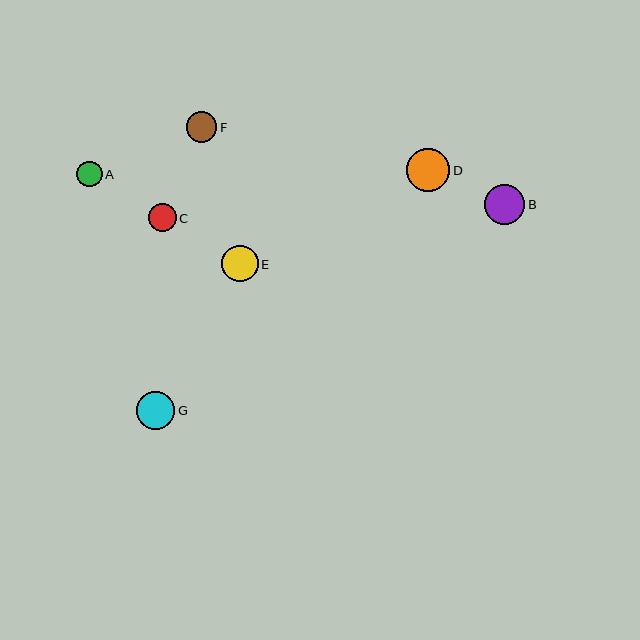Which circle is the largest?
Circle D is the largest with a size of approximately 43 pixels.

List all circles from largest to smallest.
From largest to smallest: D, B, G, E, F, C, A.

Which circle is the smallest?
Circle A is the smallest with a size of approximately 25 pixels.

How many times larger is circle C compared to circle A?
Circle C is approximately 1.1 times the size of circle A.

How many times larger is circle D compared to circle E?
Circle D is approximately 1.2 times the size of circle E.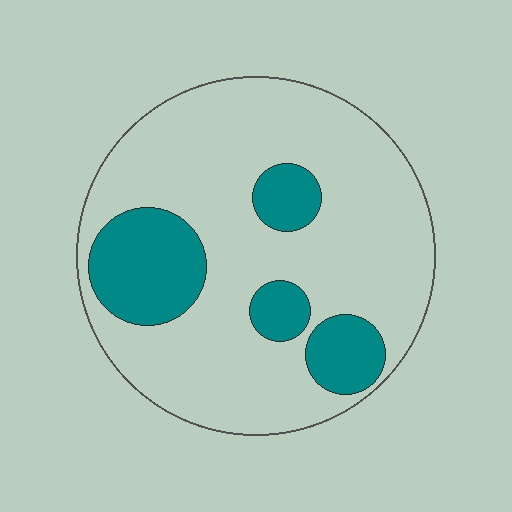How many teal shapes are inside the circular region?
4.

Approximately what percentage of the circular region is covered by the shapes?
Approximately 25%.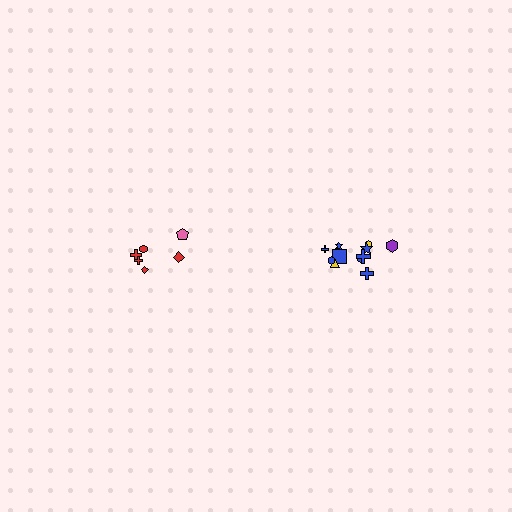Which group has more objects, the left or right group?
The right group.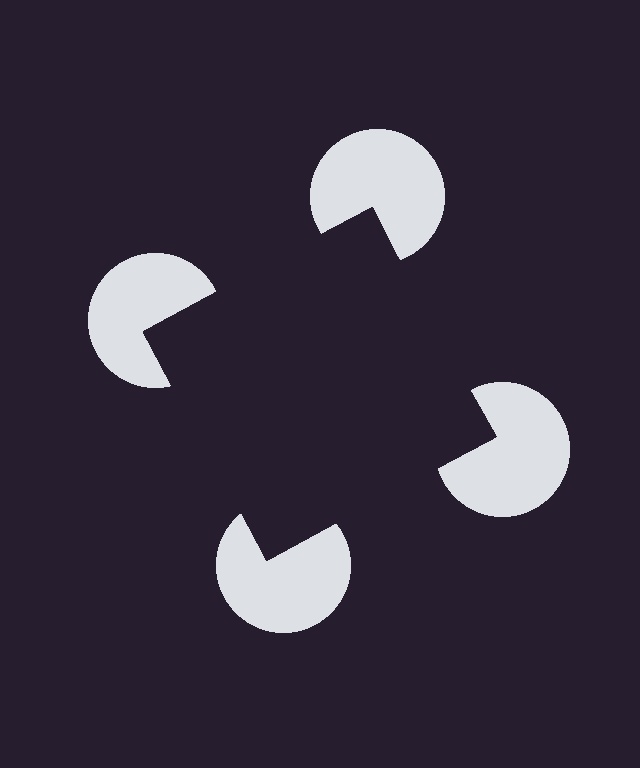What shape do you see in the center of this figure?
An illusory square — its edges are inferred from the aligned wedge cuts in the pac-man discs, not physically drawn.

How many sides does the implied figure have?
4 sides.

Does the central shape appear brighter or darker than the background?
It typically appears slightly darker than the background, even though no actual brightness change is drawn.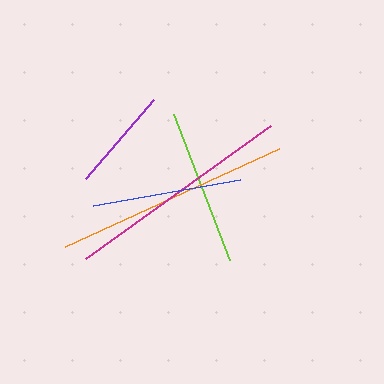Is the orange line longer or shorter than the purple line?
The orange line is longer than the purple line.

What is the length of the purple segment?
The purple segment is approximately 104 pixels long.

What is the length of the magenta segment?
The magenta segment is approximately 228 pixels long.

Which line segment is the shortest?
The purple line is the shortest at approximately 104 pixels.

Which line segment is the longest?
The orange line is the longest at approximately 236 pixels.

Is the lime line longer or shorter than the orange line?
The orange line is longer than the lime line.